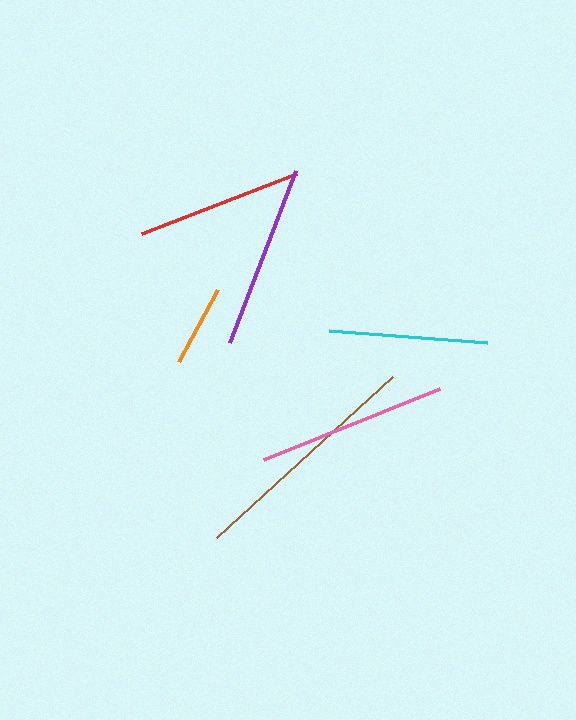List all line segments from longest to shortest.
From longest to shortest: brown, pink, purple, red, cyan, orange.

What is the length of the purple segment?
The purple segment is approximately 184 pixels long.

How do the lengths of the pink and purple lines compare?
The pink and purple lines are approximately the same length.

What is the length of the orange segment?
The orange segment is approximately 81 pixels long.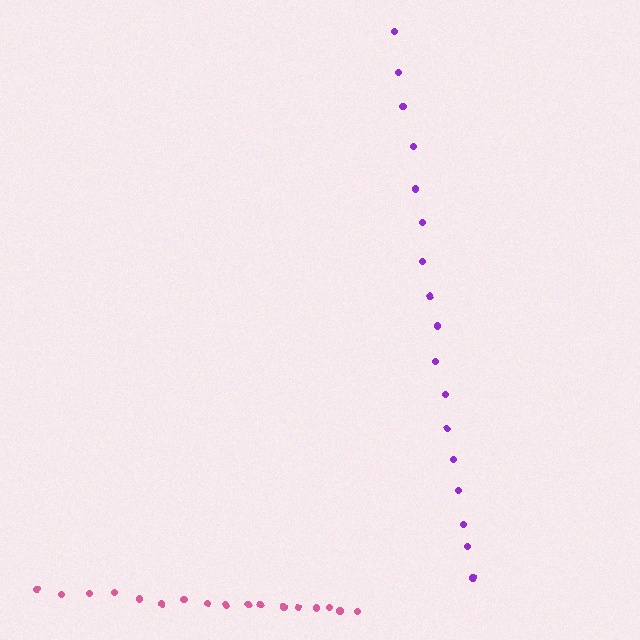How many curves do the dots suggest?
There are 2 distinct paths.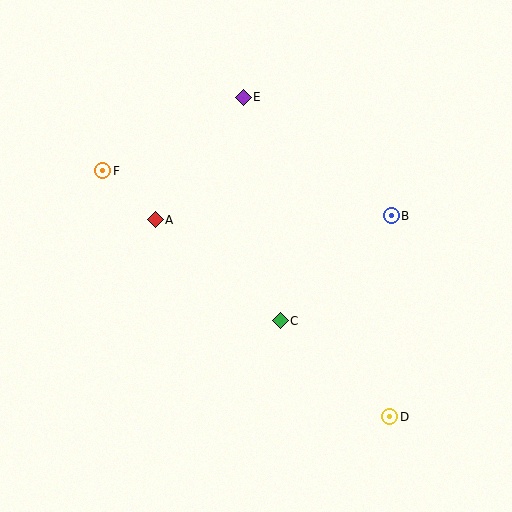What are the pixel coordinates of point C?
Point C is at (280, 321).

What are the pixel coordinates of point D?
Point D is at (390, 417).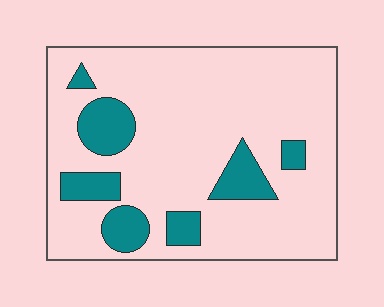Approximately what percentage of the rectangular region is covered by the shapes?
Approximately 20%.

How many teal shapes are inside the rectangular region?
7.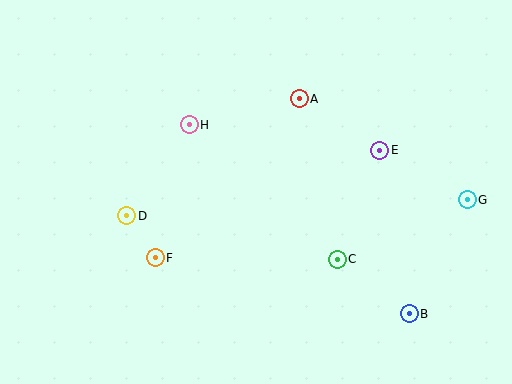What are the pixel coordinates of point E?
Point E is at (380, 150).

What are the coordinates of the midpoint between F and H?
The midpoint between F and H is at (172, 191).